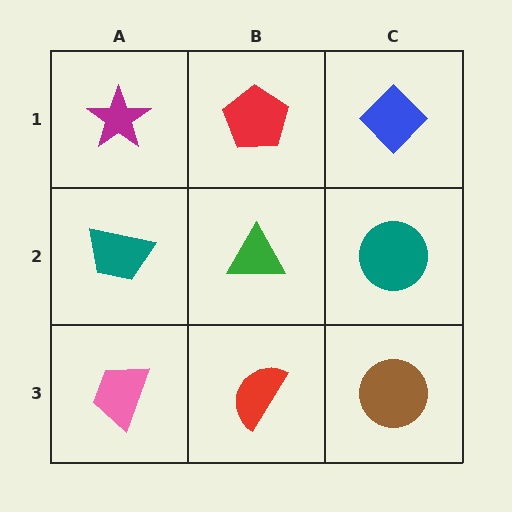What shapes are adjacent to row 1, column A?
A teal trapezoid (row 2, column A), a red pentagon (row 1, column B).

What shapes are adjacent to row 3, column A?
A teal trapezoid (row 2, column A), a red semicircle (row 3, column B).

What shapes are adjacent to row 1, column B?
A green triangle (row 2, column B), a magenta star (row 1, column A), a blue diamond (row 1, column C).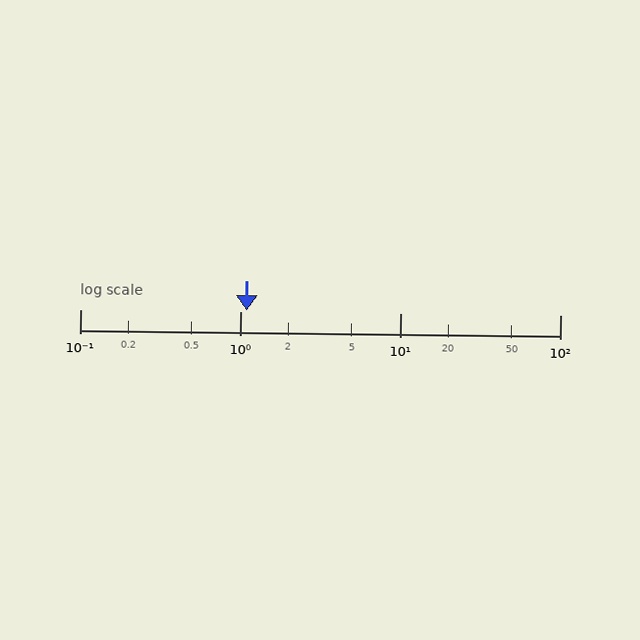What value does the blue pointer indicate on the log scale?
The pointer indicates approximately 1.1.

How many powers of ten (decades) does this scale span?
The scale spans 3 decades, from 0.1 to 100.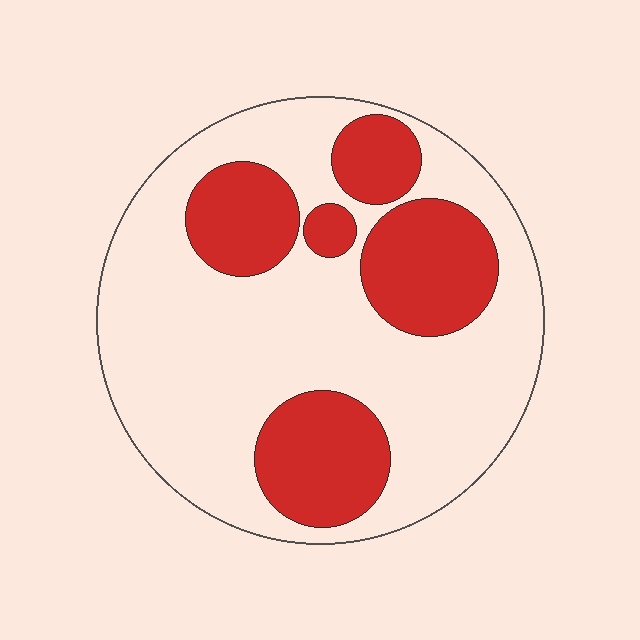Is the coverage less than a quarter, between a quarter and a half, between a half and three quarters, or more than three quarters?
Between a quarter and a half.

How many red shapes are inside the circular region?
5.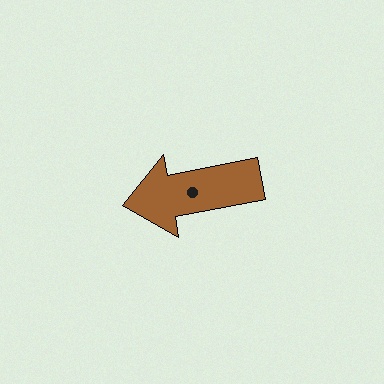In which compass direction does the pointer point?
West.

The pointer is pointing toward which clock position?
Roughly 9 o'clock.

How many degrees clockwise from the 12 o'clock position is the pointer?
Approximately 259 degrees.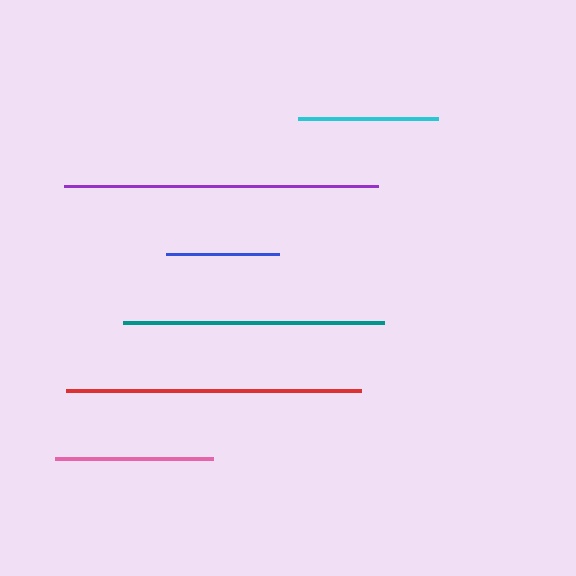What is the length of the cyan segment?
The cyan segment is approximately 140 pixels long.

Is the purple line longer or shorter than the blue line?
The purple line is longer than the blue line.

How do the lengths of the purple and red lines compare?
The purple and red lines are approximately the same length.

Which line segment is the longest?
The purple line is the longest at approximately 313 pixels.